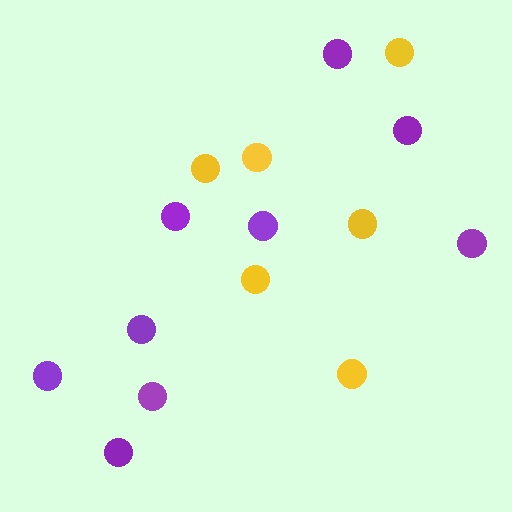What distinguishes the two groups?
There are 2 groups: one group of yellow circles (6) and one group of purple circles (9).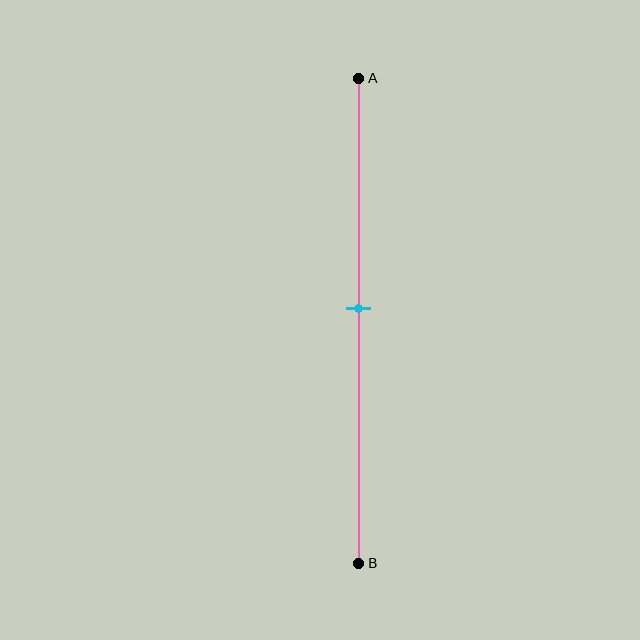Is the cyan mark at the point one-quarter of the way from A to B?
No, the mark is at about 45% from A, not at the 25% one-quarter point.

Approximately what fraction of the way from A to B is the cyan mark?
The cyan mark is approximately 45% of the way from A to B.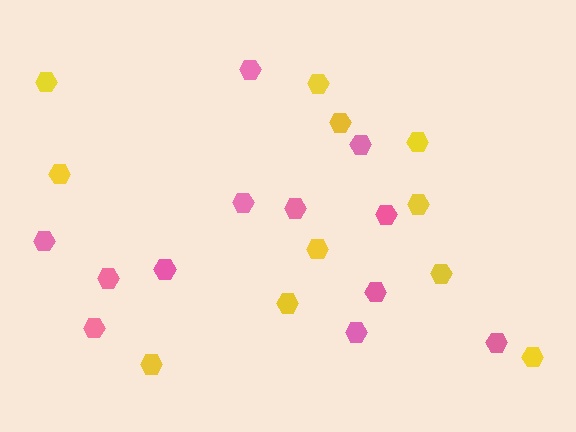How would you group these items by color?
There are 2 groups: one group of pink hexagons (12) and one group of yellow hexagons (11).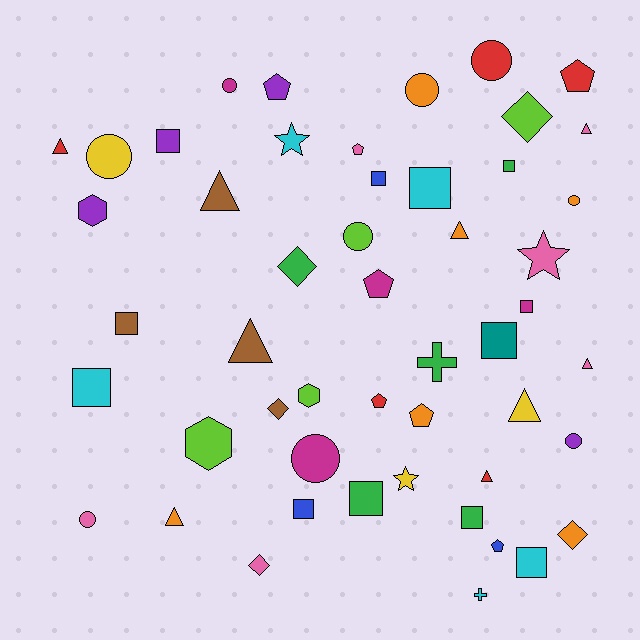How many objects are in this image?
There are 50 objects.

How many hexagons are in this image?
There are 3 hexagons.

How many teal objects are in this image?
There is 1 teal object.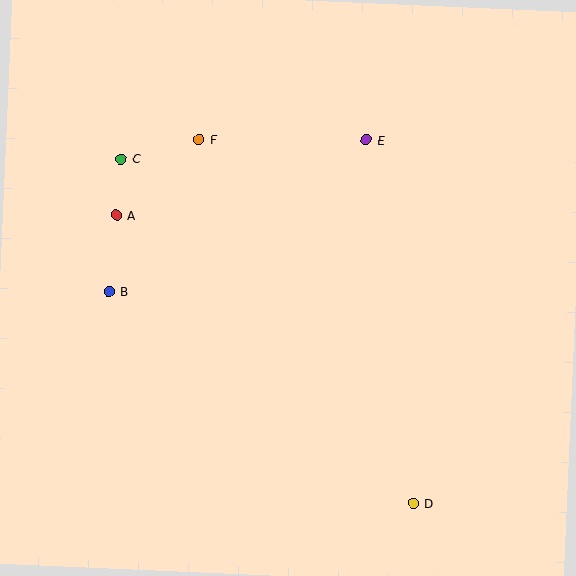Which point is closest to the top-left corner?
Point C is closest to the top-left corner.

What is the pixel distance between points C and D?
The distance between C and D is 451 pixels.